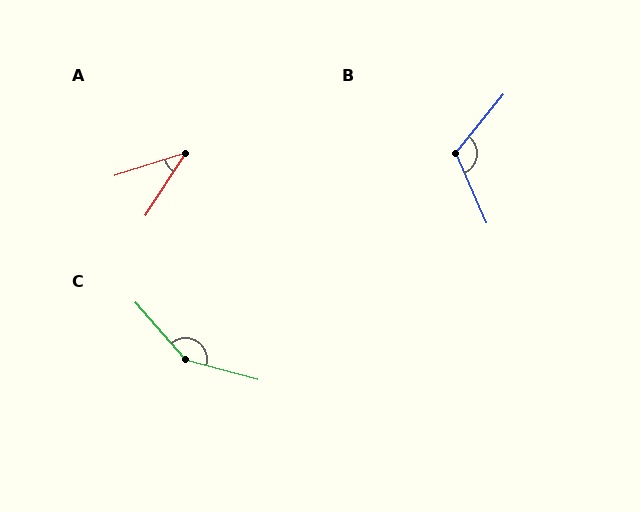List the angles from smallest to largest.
A (39°), B (117°), C (146°).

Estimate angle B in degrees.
Approximately 117 degrees.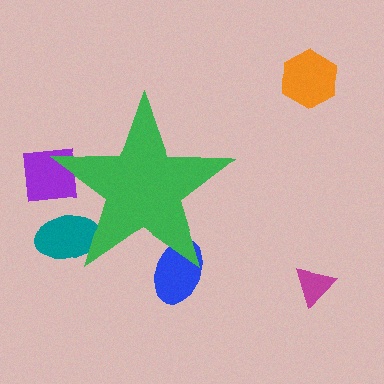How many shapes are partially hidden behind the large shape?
3 shapes are partially hidden.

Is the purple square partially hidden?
Yes, the purple square is partially hidden behind the green star.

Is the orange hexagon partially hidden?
No, the orange hexagon is fully visible.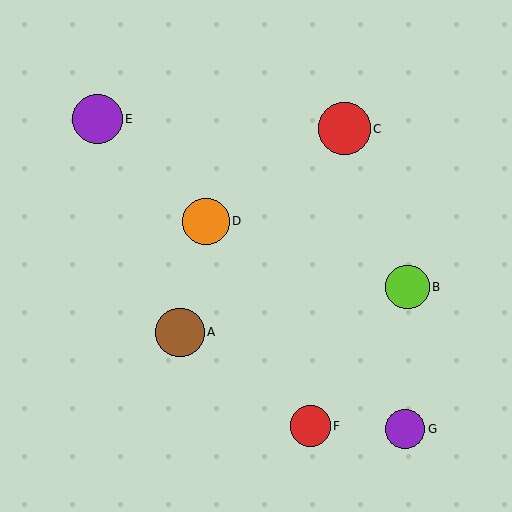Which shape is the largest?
The red circle (labeled C) is the largest.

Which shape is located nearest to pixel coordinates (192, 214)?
The orange circle (labeled D) at (206, 221) is nearest to that location.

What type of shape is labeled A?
Shape A is a brown circle.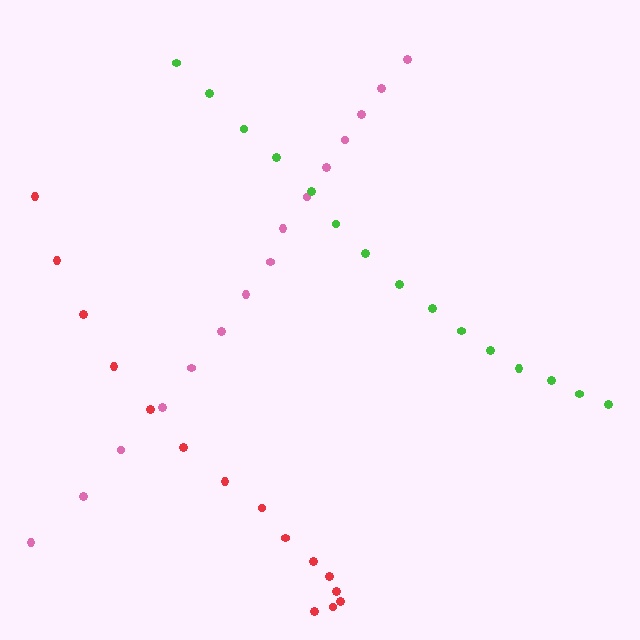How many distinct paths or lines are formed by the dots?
There are 3 distinct paths.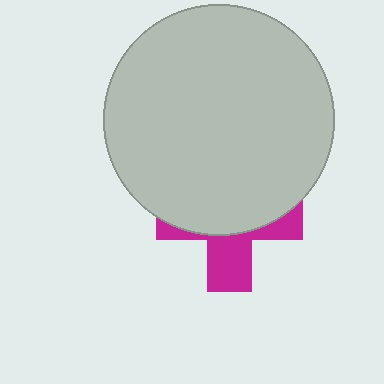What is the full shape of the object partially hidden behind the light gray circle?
The partially hidden object is a magenta cross.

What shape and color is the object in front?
The object in front is a light gray circle.